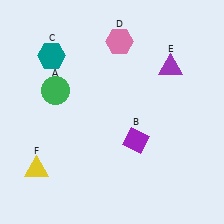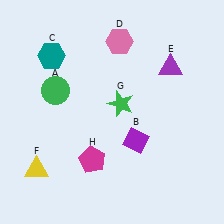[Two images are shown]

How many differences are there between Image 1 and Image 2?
There are 2 differences between the two images.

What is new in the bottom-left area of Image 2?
A magenta pentagon (H) was added in the bottom-left area of Image 2.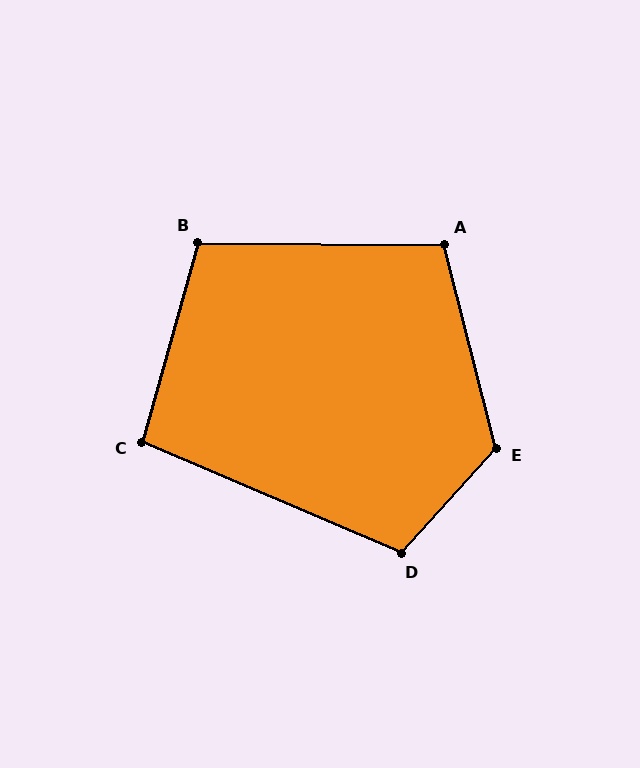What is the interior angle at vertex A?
Approximately 105 degrees (obtuse).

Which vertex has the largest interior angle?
E, at approximately 124 degrees.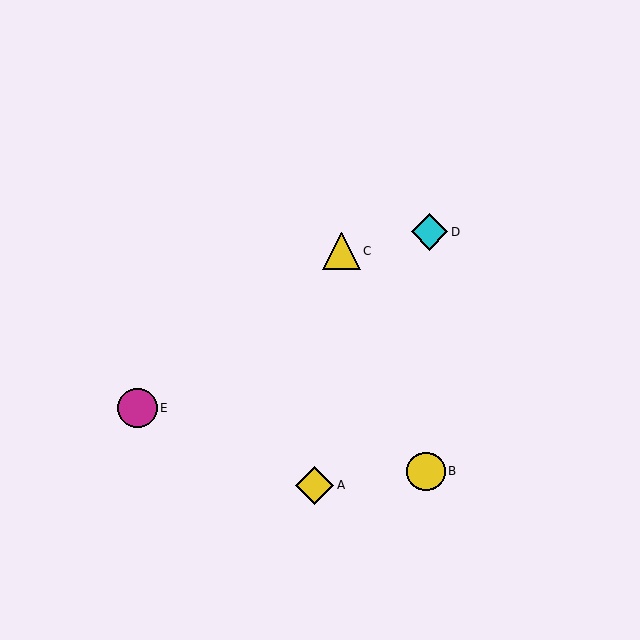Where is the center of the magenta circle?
The center of the magenta circle is at (137, 408).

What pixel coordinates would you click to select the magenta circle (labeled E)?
Click at (137, 408) to select the magenta circle E.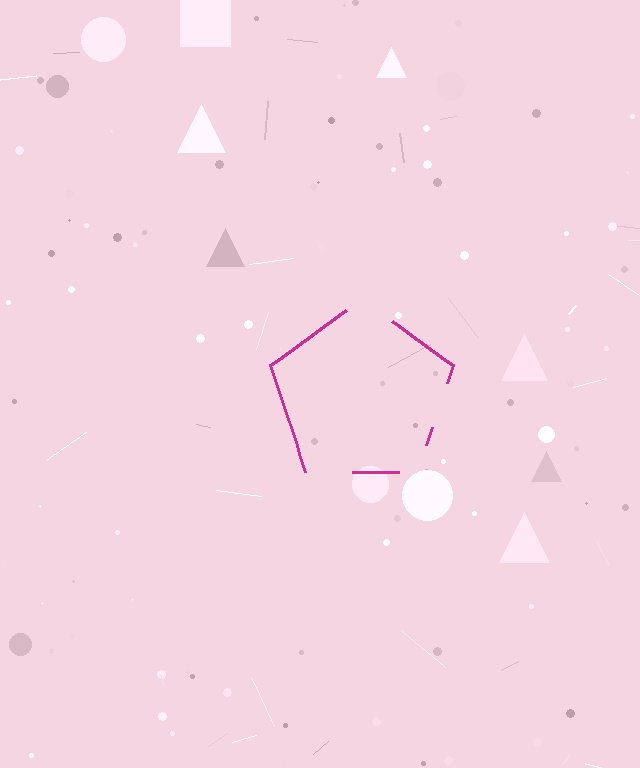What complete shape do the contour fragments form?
The contour fragments form a pentagon.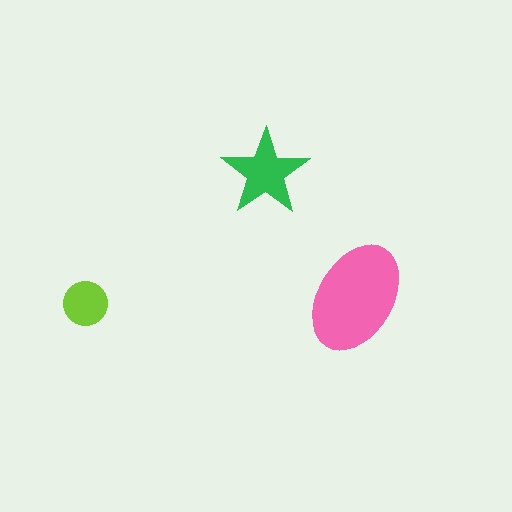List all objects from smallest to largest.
The lime circle, the green star, the pink ellipse.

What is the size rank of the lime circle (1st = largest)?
3rd.